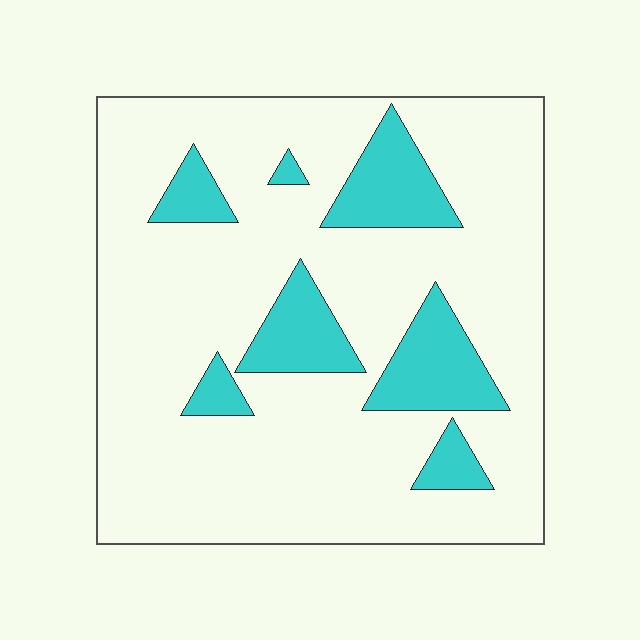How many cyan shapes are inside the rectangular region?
7.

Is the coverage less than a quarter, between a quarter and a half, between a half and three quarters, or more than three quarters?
Less than a quarter.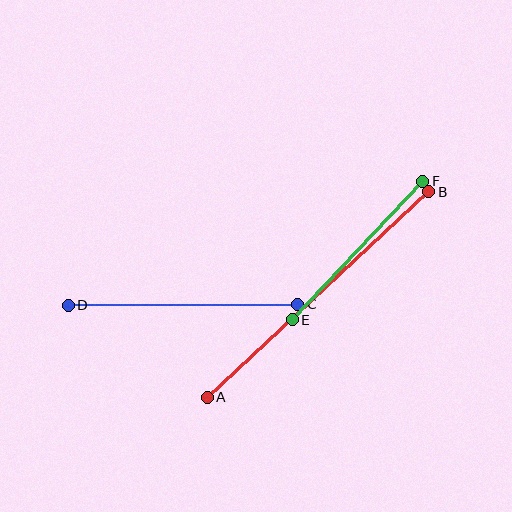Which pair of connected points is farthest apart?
Points A and B are farthest apart.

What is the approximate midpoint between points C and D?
The midpoint is at approximately (183, 305) pixels.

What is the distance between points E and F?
The distance is approximately 190 pixels.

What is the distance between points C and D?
The distance is approximately 229 pixels.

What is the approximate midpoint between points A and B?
The midpoint is at approximately (318, 294) pixels.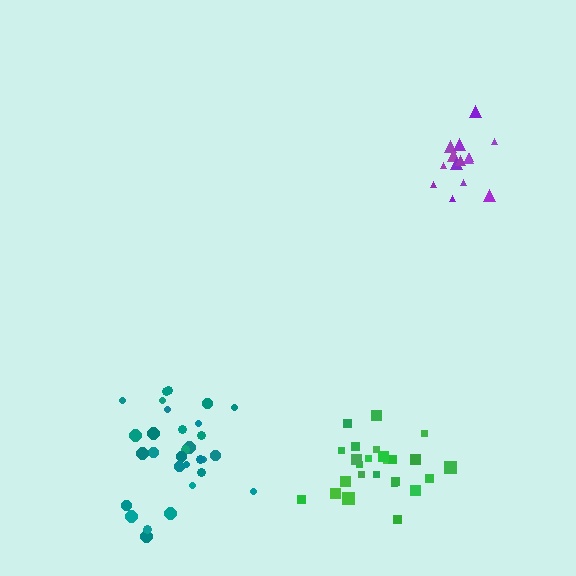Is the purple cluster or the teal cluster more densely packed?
Teal.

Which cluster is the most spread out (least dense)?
Purple.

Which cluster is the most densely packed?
Teal.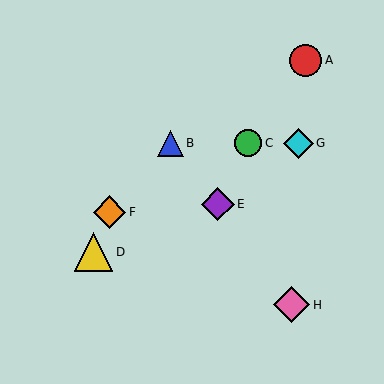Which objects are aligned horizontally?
Objects B, C, G are aligned horizontally.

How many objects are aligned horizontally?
3 objects (B, C, G) are aligned horizontally.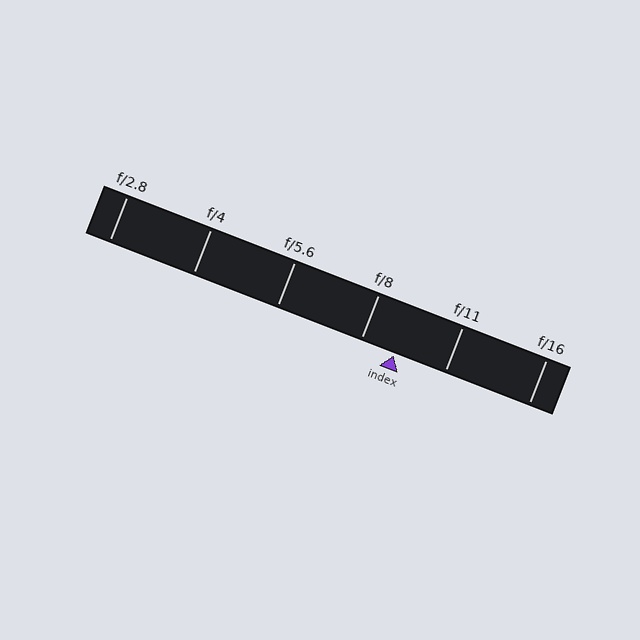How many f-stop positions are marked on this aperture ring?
There are 6 f-stop positions marked.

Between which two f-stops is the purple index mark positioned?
The index mark is between f/8 and f/11.